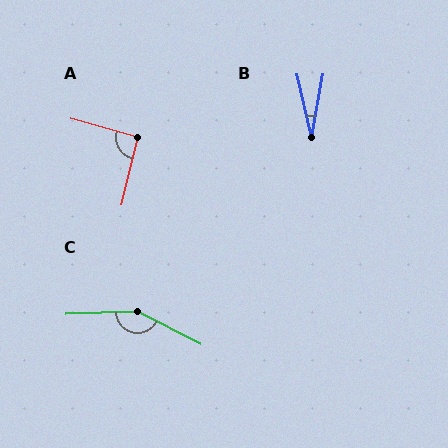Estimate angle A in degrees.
Approximately 92 degrees.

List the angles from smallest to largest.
B (23°), A (92°), C (151°).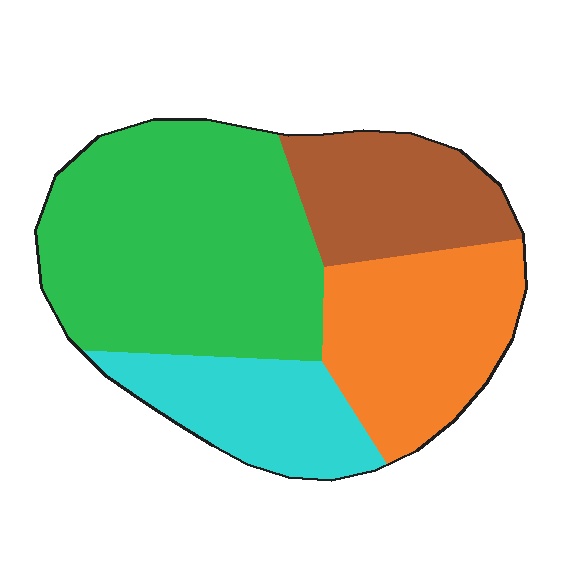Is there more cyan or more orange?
Orange.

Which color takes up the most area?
Green, at roughly 45%.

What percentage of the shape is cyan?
Cyan covers roughly 15% of the shape.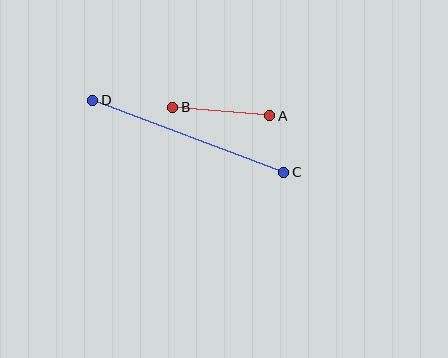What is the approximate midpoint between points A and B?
The midpoint is at approximately (221, 111) pixels.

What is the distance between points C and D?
The distance is approximately 204 pixels.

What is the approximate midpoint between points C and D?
The midpoint is at approximately (188, 136) pixels.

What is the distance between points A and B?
The distance is approximately 97 pixels.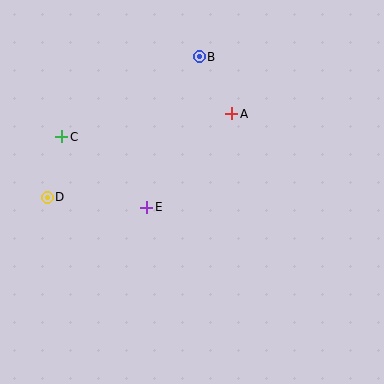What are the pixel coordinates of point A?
Point A is at (232, 114).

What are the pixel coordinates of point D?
Point D is at (47, 197).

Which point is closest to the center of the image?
Point E at (147, 207) is closest to the center.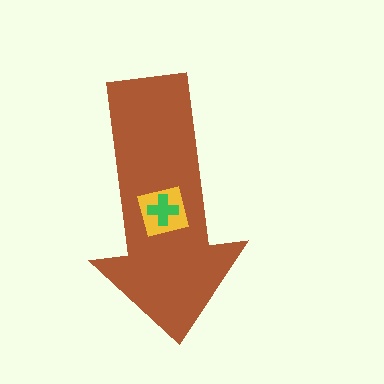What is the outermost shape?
The brown arrow.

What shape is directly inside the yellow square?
The green cross.